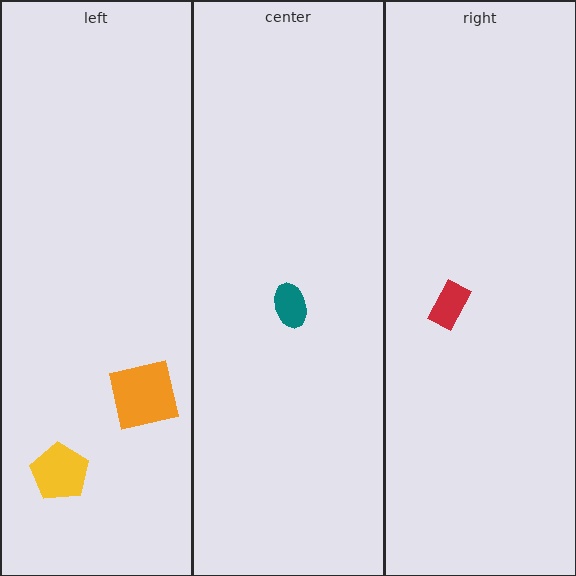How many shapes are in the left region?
2.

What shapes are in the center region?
The teal ellipse.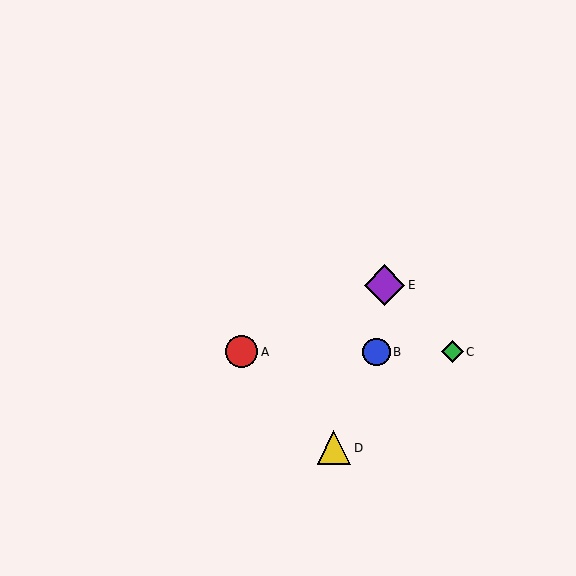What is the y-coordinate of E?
Object E is at y≈285.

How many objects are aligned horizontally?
3 objects (A, B, C) are aligned horizontally.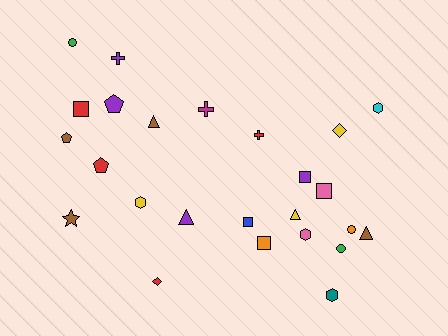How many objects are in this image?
There are 25 objects.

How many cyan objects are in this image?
There is 1 cyan object.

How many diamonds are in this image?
There are 2 diamonds.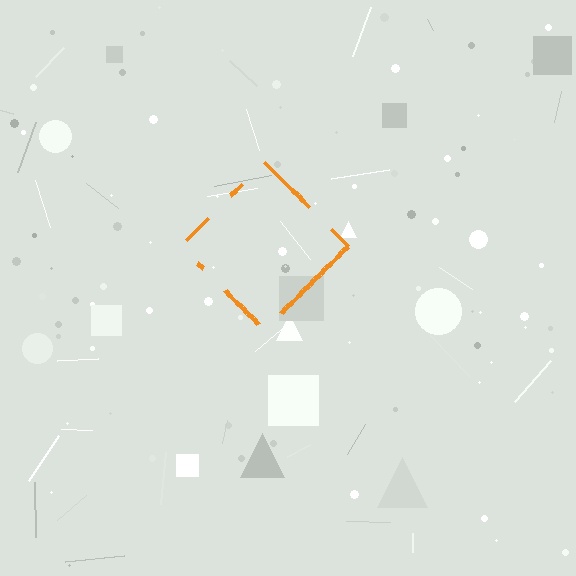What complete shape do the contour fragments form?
The contour fragments form a diamond.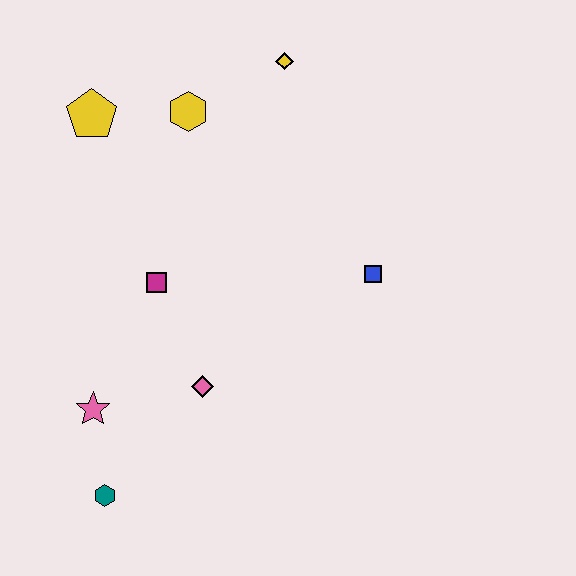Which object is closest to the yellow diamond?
The yellow hexagon is closest to the yellow diamond.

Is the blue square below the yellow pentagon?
Yes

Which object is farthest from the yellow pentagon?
The teal hexagon is farthest from the yellow pentagon.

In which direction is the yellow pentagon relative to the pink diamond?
The yellow pentagon is above the pink diamond.